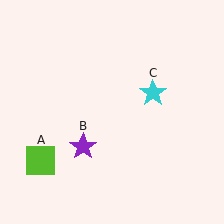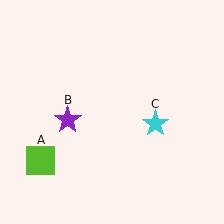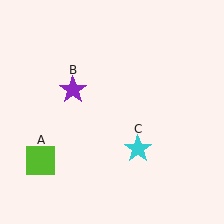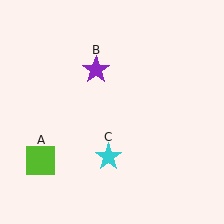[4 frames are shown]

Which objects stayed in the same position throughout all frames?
Lime square (object A) remained stationary.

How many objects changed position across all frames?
2 objects changed position: purple star (object B), cyan star (object C).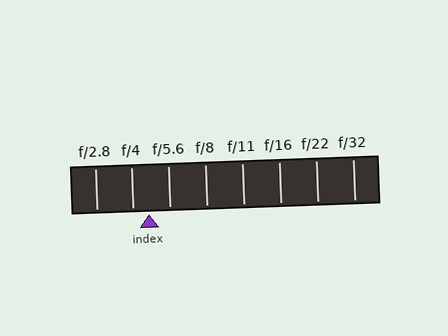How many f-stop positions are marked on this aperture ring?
There are 8 f-stop positions marked.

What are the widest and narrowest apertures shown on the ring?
The widest aperture shown is f/2.8 and the narrowest is f/32.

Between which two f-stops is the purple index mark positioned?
The index mark is between f/4 and f/5.6.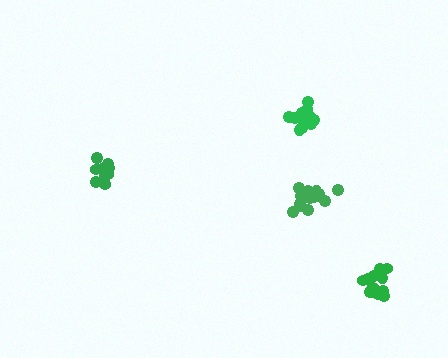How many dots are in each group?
Group 1: 12 dots, Group 2: 13 dots, Group 3: 17 dots, Group 4: 12 dots (54 total).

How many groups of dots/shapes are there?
There are 4 groups.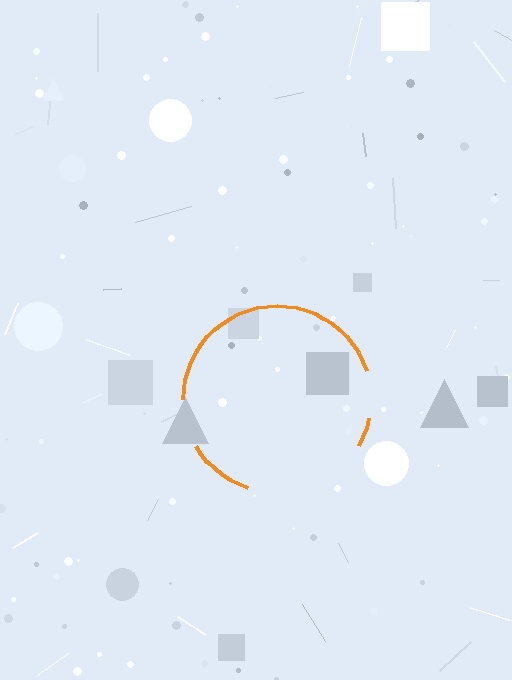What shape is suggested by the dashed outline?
The dashed outline suggests a circle.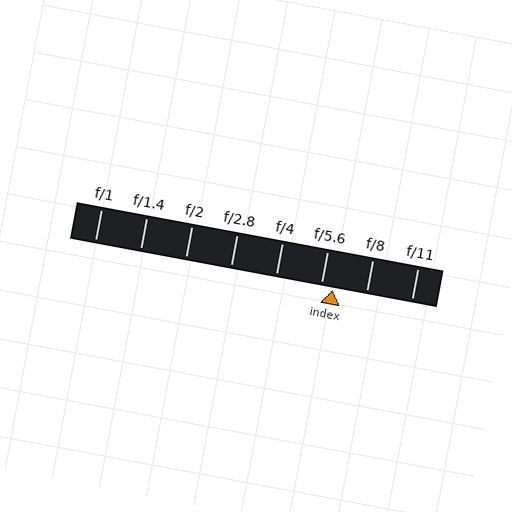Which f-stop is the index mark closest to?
The index mark is closest to f/5.6.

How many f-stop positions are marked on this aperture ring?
There are 8 f-stop positions marked.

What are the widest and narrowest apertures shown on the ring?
The widest aperture shown is f/1 and the narrowest is f/11.